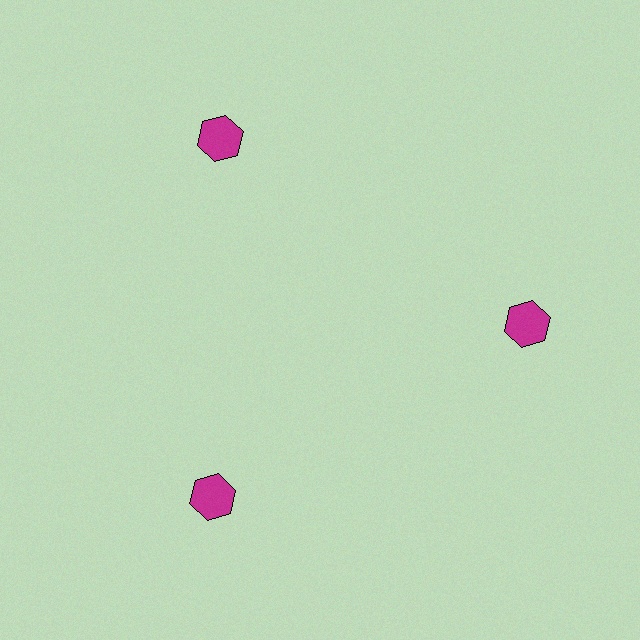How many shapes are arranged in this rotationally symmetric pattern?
There are 3 shapes, arranged in 3 groups of 1.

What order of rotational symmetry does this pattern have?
This pattern has 3-fold rotational symmetry.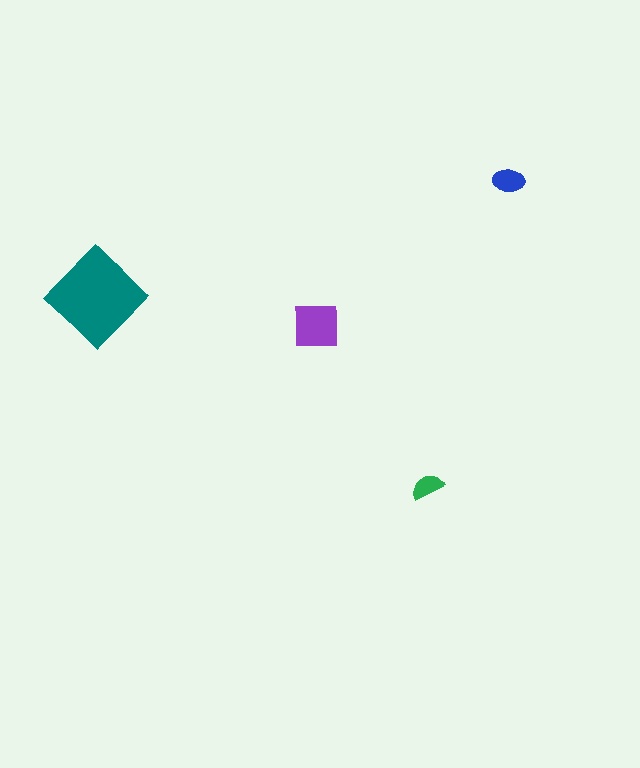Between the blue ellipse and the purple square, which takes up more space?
The purple square.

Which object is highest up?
The blue ellipse is topmost.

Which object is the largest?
The teal diamond.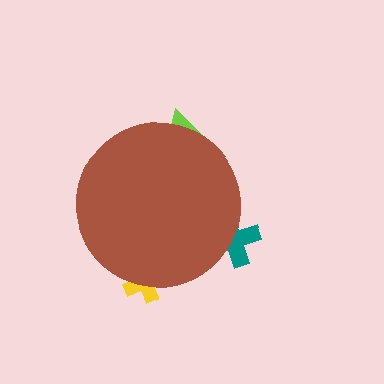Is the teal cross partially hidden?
Yes, the teal cross is partially hidden behind the brown circle.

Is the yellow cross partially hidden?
Yes, the yellow cross is partially hidden behind the brown circle.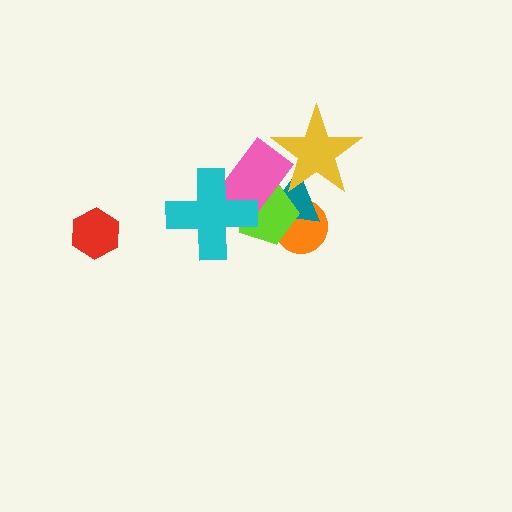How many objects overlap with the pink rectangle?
4 objects overlap with the pink rectangle.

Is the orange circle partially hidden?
Yes, it is partially covered by another shape.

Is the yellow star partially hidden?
Yes, it is partially covered by another shape.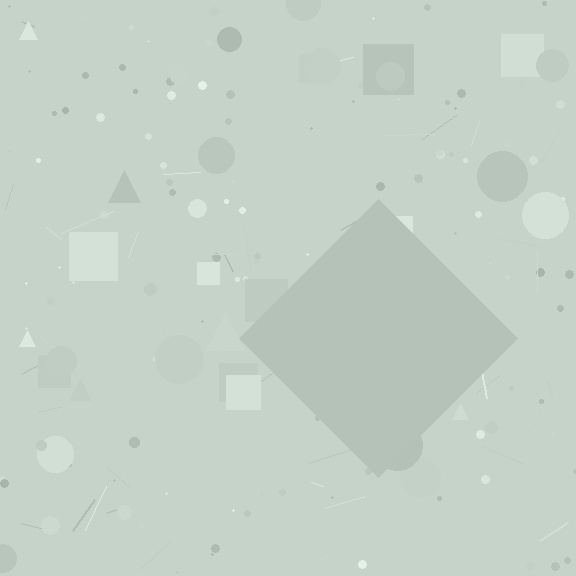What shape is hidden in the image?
A diamond is hidden in the image.